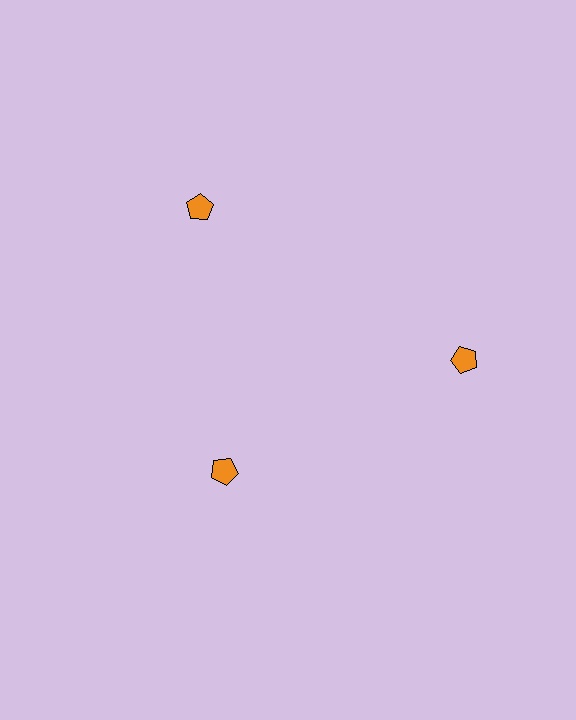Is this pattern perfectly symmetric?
No. The 3 orange pentagons are arranged in a ring, but one element near the 7 o'clock position is pulled inward toward the center, breaking the 3-fold rotational symmetry.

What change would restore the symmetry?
The symmetry would be restored by moving it outward, back onto the ring so that all 3 pentagons sit at equal angles and equal distance from the center.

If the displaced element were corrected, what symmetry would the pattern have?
It would have 3-fold rotational symmetry — the pattern would map onto itself every 120 degrees.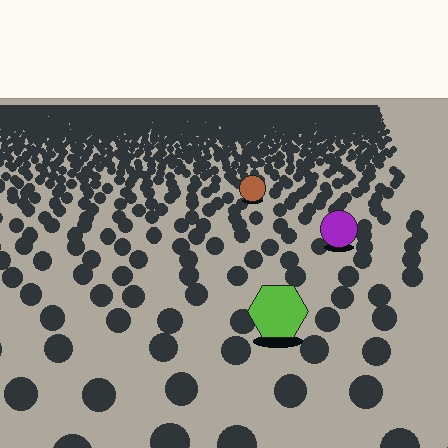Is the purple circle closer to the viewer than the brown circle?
Yes. The purple circle is closer — you can tell from the texture gradient: the ground texture is coarser near it.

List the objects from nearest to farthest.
From nearest to farthest: the lime hexagon, the purple circle, the brown circle.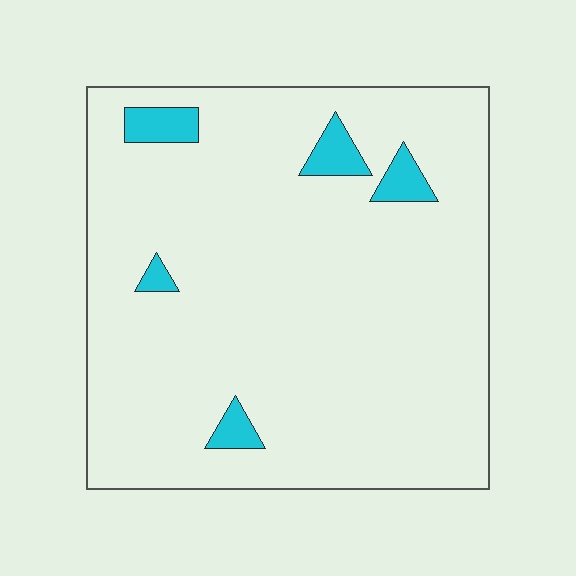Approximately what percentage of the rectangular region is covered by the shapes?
Approximately 5%.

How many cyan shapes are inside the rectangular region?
5.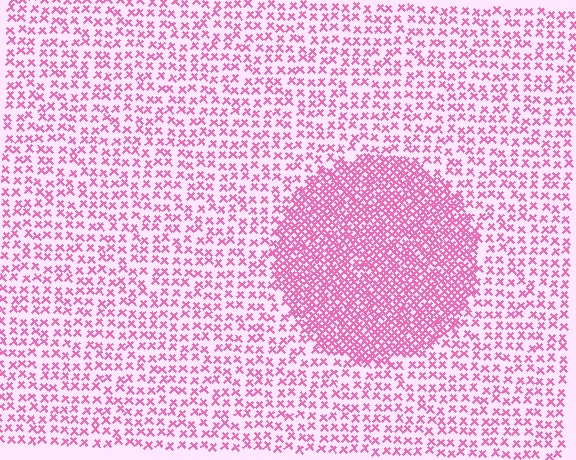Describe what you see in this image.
The image contains small pink elements arranged at two different densities. A circle-shaped region is visible where the elements are more densely packed than the surrounding area.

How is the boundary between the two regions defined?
The boundary is defined by a change in element density (approximately 2.4x ratio). All elements are the same color, size, and shape.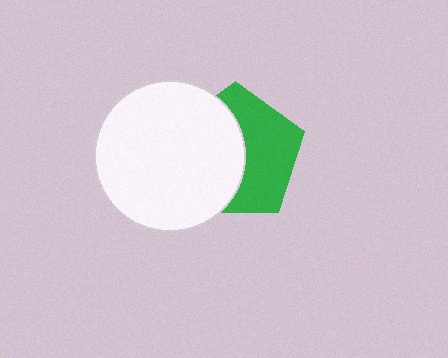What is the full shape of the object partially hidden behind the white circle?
The partially hidden object is a green pentagon.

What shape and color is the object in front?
The object in front is a white circle.